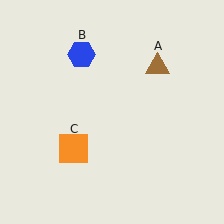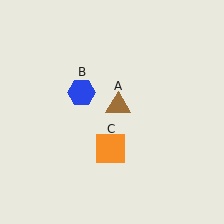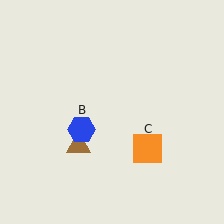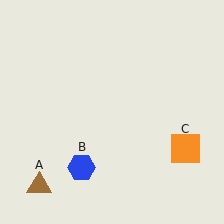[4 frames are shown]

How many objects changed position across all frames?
3 objects changed position: brown triangle (object A), blue hexagon (object B), orange square (object C).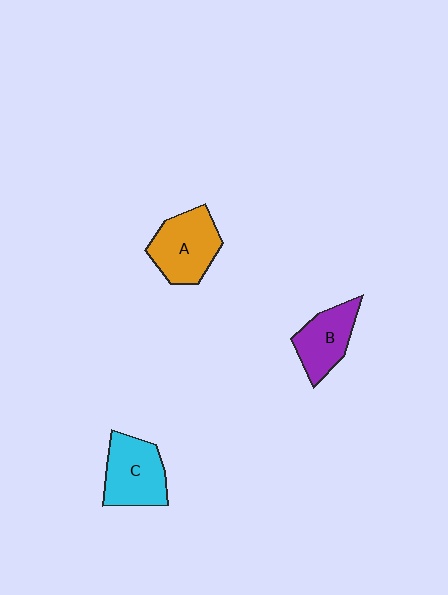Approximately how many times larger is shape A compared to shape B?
Approximately 1.3 times.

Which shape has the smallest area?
Shape B (purple).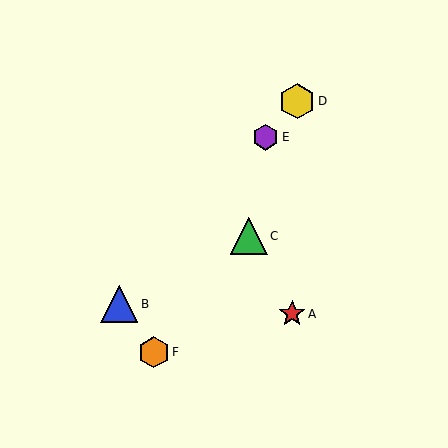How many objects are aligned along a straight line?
3 objects (B, D, E) are aligned along a straight line.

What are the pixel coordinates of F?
Object F is at (154, 352).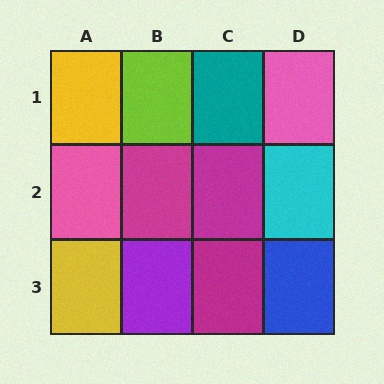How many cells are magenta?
3 cells are magenta.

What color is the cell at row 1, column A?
Yellow.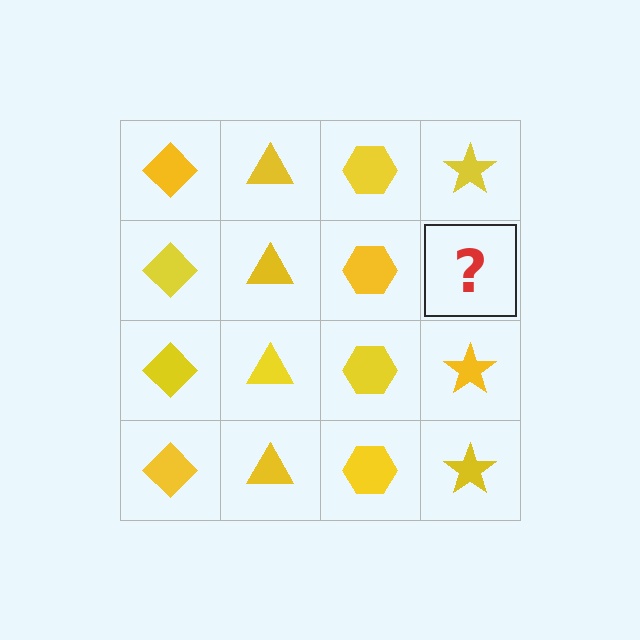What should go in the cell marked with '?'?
The missing cell should contain a yellow star.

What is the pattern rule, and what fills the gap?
The rule is that each column has a consistent shape. The gap should be filled with a yellow star.